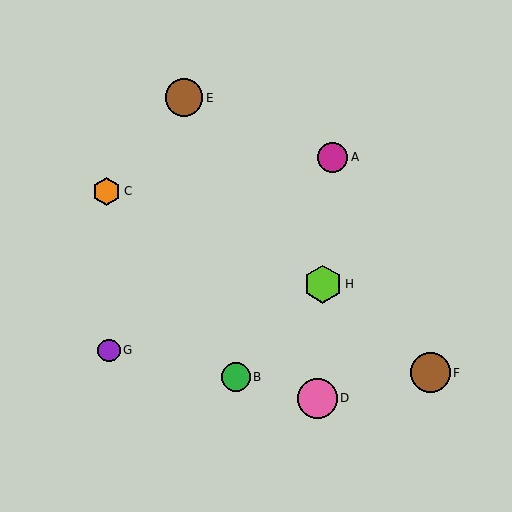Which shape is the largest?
The pink circle (labeled D) is the largest.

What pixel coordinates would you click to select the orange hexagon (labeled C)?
Click at (107, 191) to select the orange hexagon C.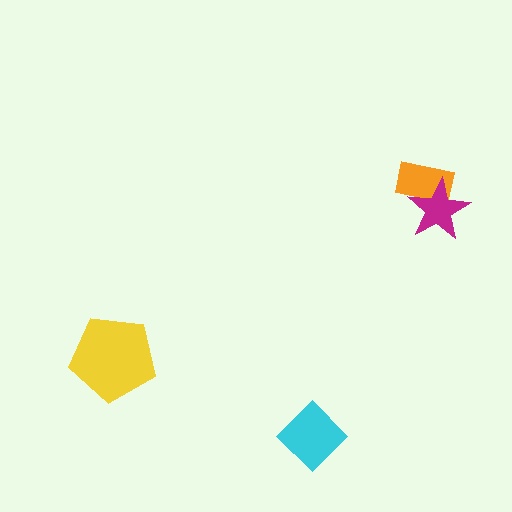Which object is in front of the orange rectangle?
The magenta star is in front of the orange rectangle.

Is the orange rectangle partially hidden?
Yes, it is partially covered by another shape.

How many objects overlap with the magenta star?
1 object overlaps with the magenta star.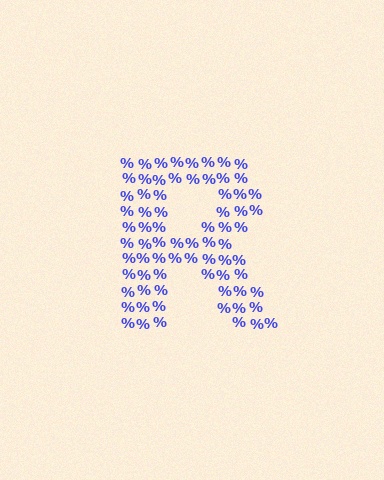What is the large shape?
The large shape is the letter R.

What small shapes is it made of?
It is made of small percent signs.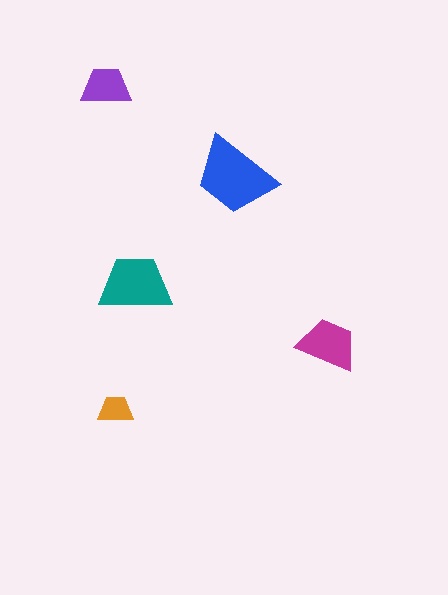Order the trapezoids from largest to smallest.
the blue one, the teal one, the magenta one, the purple one, the orange one.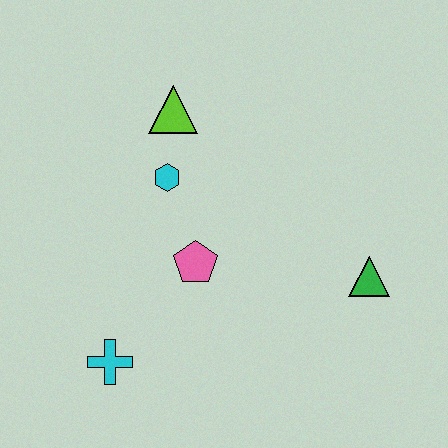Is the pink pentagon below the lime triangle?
Yes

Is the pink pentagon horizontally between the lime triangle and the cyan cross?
No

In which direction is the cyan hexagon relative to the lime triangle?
The cyan hexagon is below the lime triangle.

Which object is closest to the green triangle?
The pink pentagon is closest to the green triangle.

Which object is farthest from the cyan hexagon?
The green triangle is farthest from the cyan hexagon.